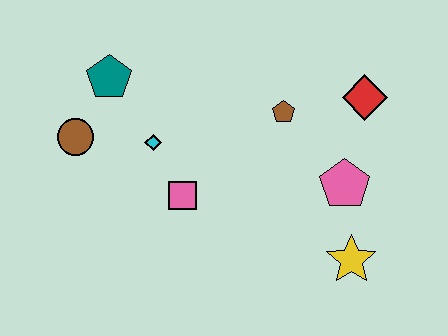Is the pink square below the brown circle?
Yes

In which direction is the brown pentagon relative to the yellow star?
The brown pentagon is above the yellow star.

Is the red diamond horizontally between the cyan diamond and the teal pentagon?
No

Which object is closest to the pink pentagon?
The yellow star is closest to the pink pentagon.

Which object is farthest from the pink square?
The red diamond is farthest from the pink square.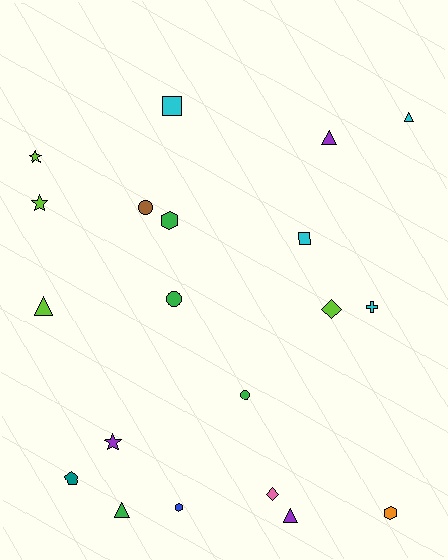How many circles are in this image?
There are 3 circles.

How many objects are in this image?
There are 20 objects.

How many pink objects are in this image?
There is 1 pink object.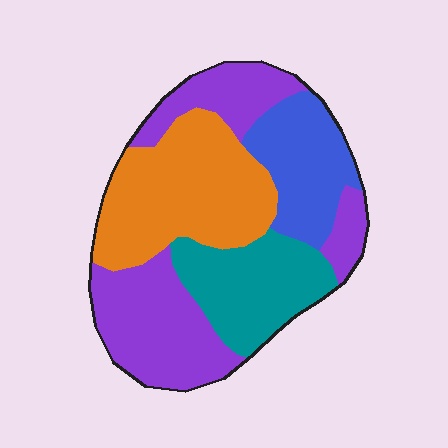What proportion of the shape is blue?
Blue takes up about one sixth (1/6) of the shape.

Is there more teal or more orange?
Orange.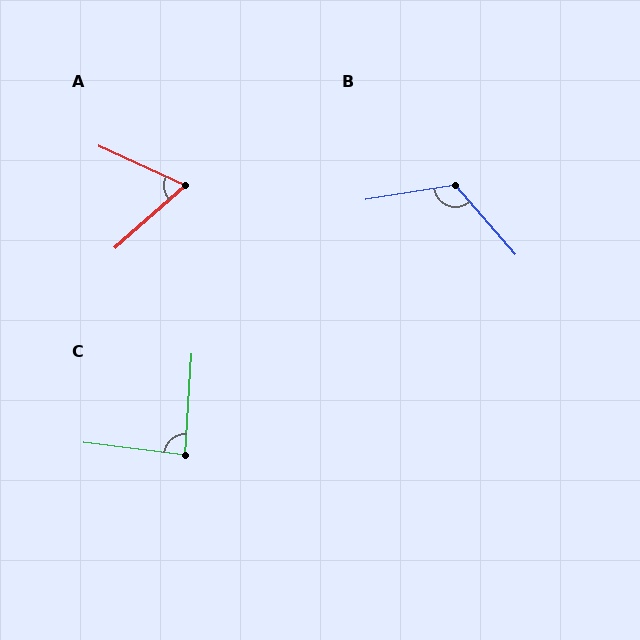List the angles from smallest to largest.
A (66°), C (87°), B (122°).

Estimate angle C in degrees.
Approximately 87 degrees.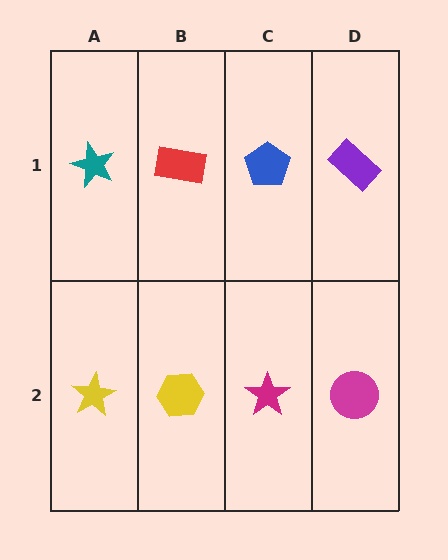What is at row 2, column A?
A yellow star.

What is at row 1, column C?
A blue pentagon.